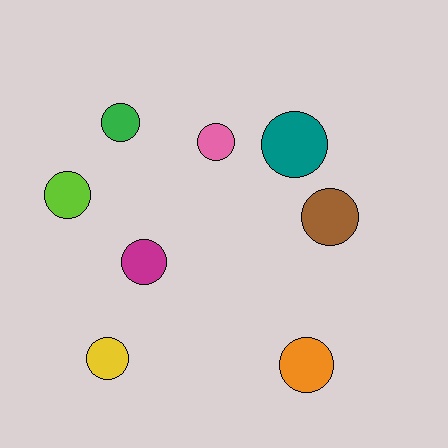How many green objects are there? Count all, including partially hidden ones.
There is 1 green object.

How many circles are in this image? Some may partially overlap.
There are 8 circles.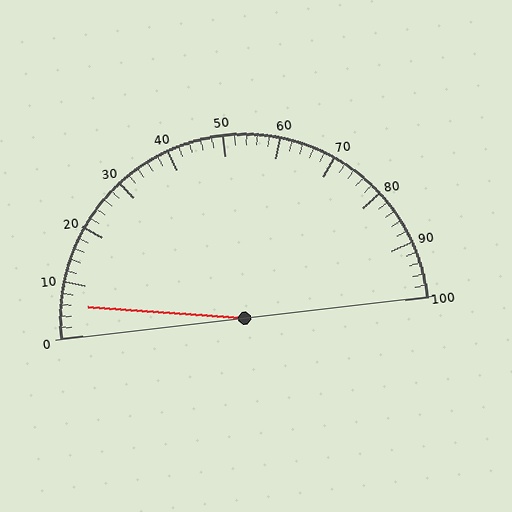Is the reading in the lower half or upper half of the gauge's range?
The reading is in the lower half of the range (0 to 100).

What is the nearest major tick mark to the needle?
The nearest major tick mark is 10.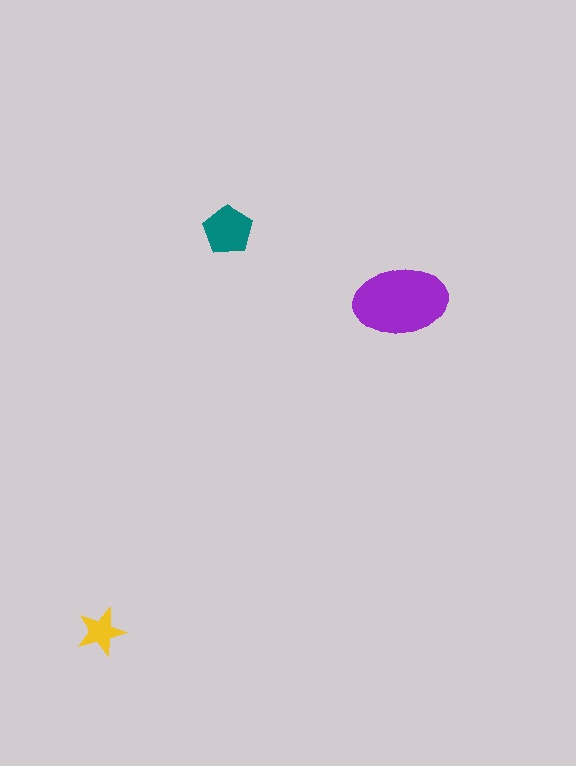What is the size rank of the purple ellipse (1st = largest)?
1st.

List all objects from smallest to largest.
The yellow star, the teal pentagon, the purple ellipse.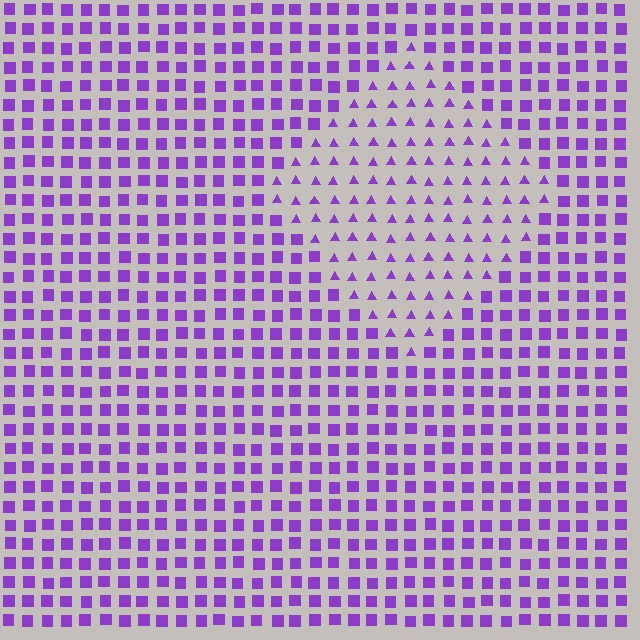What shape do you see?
I see a diamond.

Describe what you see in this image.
The image is filled with small purple elements arranged in a uniform grid. A diamond-shaped region contains triangles, while the surrounding area contains squares. The boundary is defined purely by the change in element shape.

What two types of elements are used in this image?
The image uses triangles inside the diamond region and squares outside it.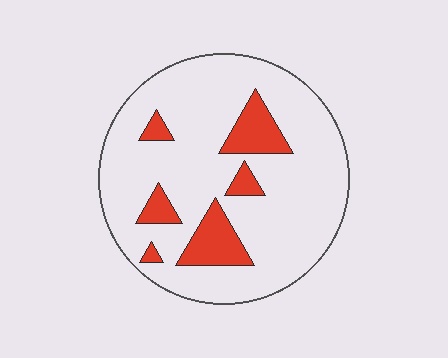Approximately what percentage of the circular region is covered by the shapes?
Approximately 15%.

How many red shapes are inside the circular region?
6.